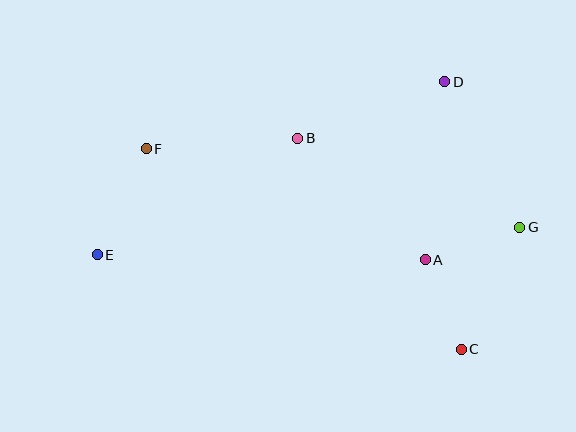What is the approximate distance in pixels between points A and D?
The distance between A and D is approximately 179 pixels.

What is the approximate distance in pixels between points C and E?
The distance between C and E is approximately 376 pixels.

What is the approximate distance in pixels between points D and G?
The distance between D and G is approximately 164 pixels.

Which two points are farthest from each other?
Points E and G are farthest from each other.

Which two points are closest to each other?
Points A and C are closest to each other.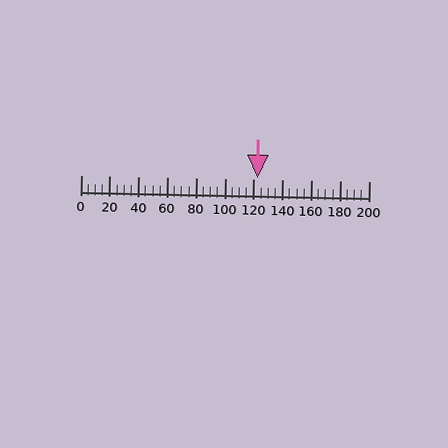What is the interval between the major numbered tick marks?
The major tick marks are spaced 20 units apart.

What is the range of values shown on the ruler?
The ruler shows values from 0 to 200.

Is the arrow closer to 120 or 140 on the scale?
The arrow is closer to 120.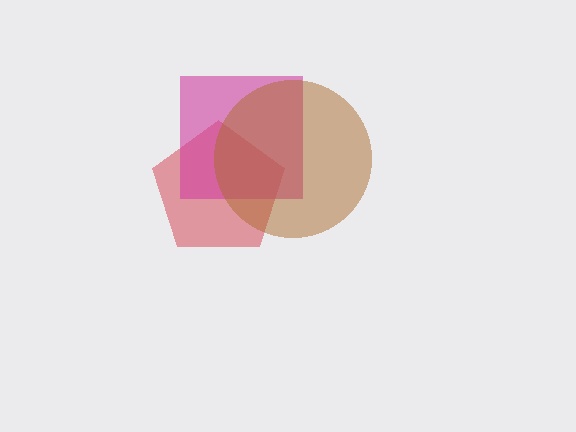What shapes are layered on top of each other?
The layered shapes are: a red pentagon, a magenta square, a brown circle.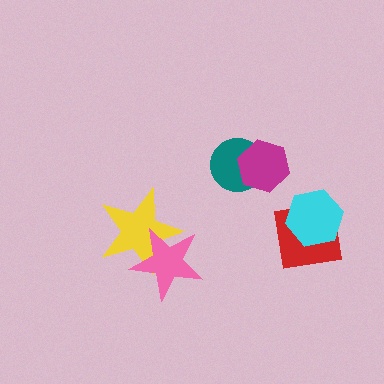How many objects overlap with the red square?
1 object overlaps with the red square.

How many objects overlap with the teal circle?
1 object overlaps with the teal circle.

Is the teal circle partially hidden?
Yes, it is partially covered by another shape.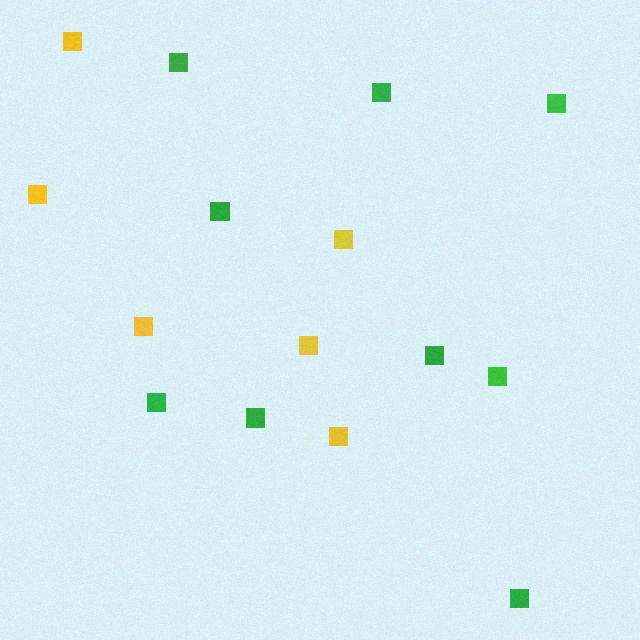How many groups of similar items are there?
There are 2 groups: one group of green squares (9) and one group of yellow squares (6).